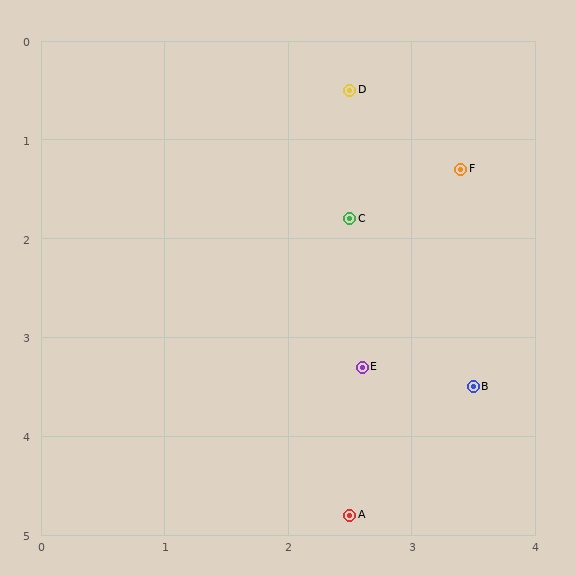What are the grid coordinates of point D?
Point D is at approximately (2.5, 0.5).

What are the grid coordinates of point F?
Point F is at approximately (3.4, 1.3).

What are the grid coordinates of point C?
Point C is at approximately (2.5, 1.8).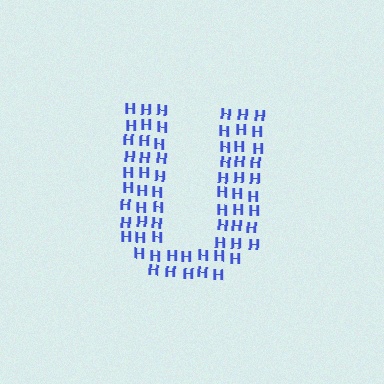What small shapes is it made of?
It is made of small letter H's.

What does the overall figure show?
The overall figure shows the letter U.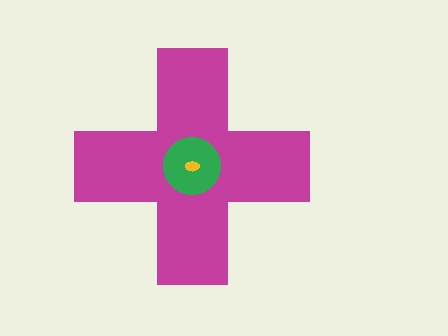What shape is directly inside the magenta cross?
The green circle.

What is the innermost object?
The yellow ellipse.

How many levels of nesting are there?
3.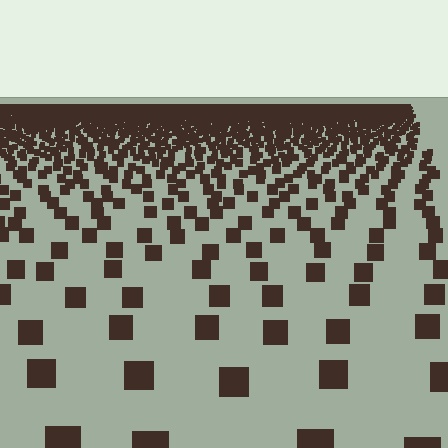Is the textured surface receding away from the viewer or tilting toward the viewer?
The surface is receding away from the viewer. Texture elements get smaller and denser toward the top.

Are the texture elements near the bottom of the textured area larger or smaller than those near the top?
Larger. Near the bottom, elements are closer to the viewer and appear at a bigger on-screen size.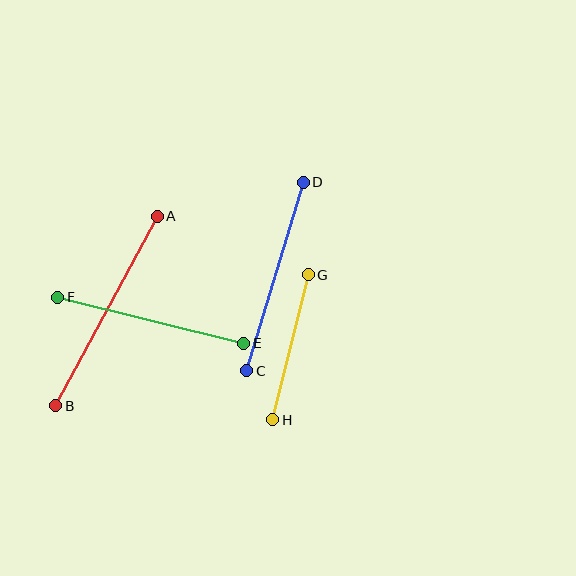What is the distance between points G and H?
The distance is approximately 149 pixels.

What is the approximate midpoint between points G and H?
The midpoint is at approximately (291, 347) pixels.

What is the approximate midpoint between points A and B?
The midpoint is at approximately (107, 311) pixels.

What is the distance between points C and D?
The distance is approximately 197 pixels.